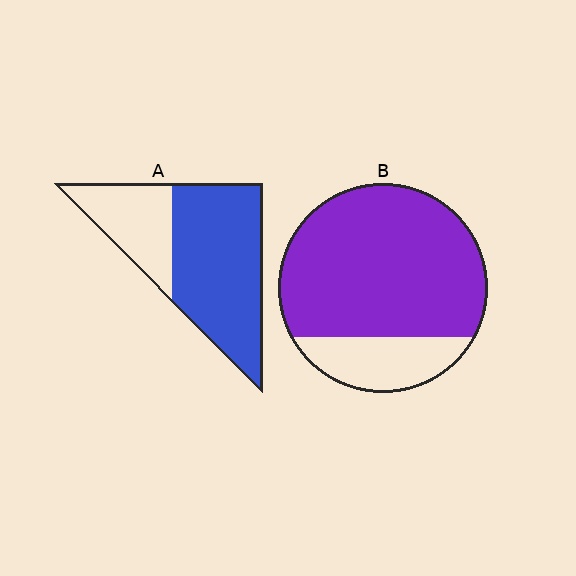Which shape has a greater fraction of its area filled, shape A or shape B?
Shape B.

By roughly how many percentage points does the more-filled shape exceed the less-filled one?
By roughly 10 percentage points (B over A).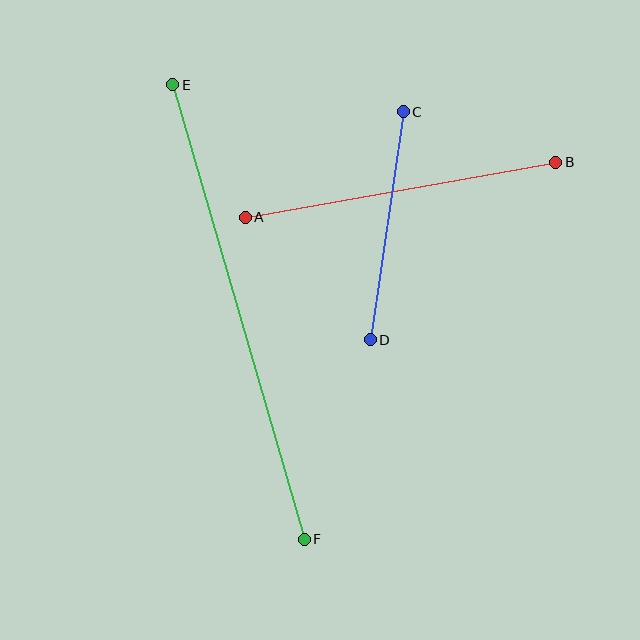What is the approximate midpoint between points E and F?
The midpoint is at approximately (239, 312) pixels.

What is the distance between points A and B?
The distance is approximately 316 pixels.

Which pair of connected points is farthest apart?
Points E and F are farthest apart.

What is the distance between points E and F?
The distance is approximately 473 pixels.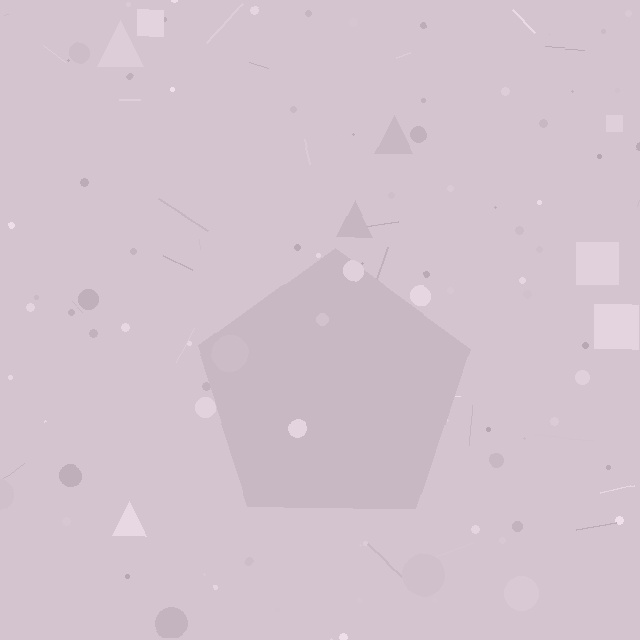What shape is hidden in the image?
A pentagon is hidden in the image.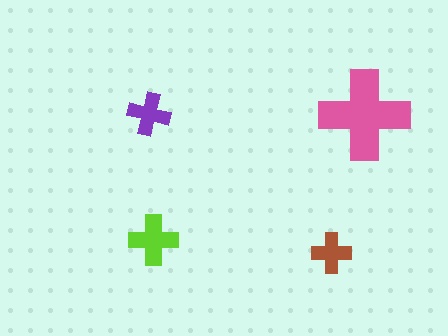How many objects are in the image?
There are 4 objects in the image.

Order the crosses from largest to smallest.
the pink one, the lime one, the purple one, the brown one.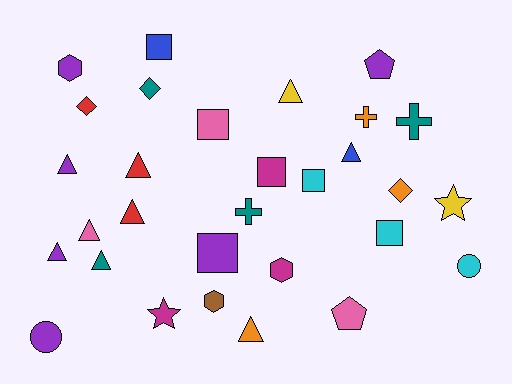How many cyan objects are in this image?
There are 3 cyan objects.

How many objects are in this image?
There are 30 objects.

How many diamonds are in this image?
There are 3 diamonds.